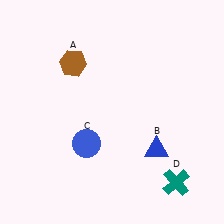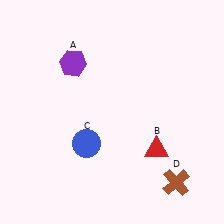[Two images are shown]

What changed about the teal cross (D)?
In Image 1, D is teal. In Image 2, it changed to brown.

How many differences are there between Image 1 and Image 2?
There are 3 differences between the two images.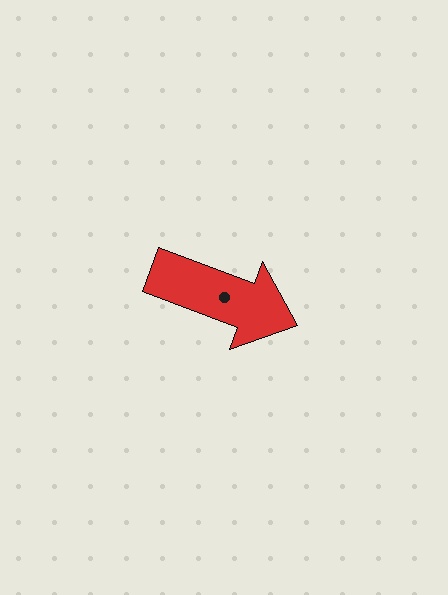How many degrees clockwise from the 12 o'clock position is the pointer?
Approximately 111 degrees.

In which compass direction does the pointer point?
East.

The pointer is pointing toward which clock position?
Roughly 4 o'clock.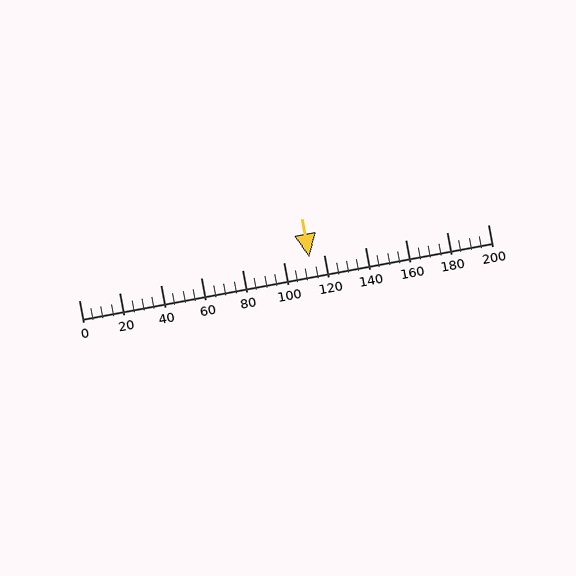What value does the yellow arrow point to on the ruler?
The yellow arrow points to approximately 113.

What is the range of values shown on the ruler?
The ruler shows values from 0 to 200.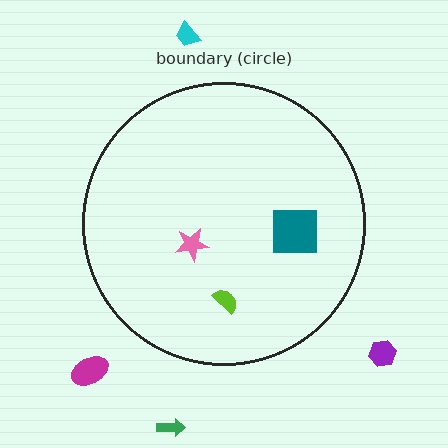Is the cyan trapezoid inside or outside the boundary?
Outside.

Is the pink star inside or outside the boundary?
Inside.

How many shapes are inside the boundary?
3 inside, 4 outside.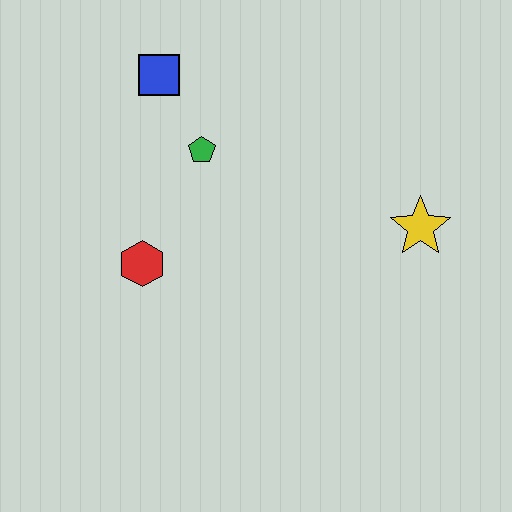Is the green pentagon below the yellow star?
No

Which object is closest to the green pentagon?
The blue square is closest to the green pentagon.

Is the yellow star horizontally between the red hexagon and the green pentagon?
No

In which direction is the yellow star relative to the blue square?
The yellow star is to the right of the blue square.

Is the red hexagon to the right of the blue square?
No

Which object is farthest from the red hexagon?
The yellow star is farthest from the red hexagon.